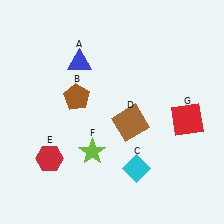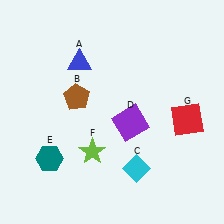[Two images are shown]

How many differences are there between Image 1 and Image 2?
There are 2 differences between the two images.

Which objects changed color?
D changed from brown to purple. E changed from red to teal.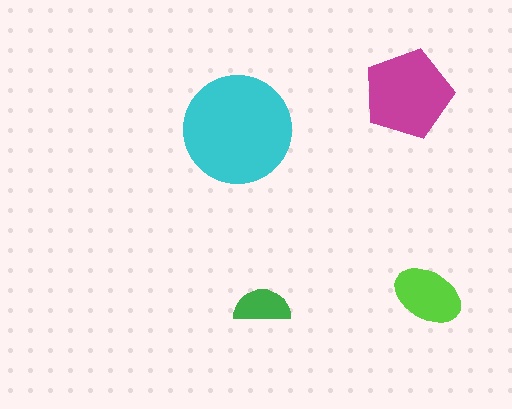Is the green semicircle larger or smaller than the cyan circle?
Smaller.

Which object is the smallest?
The green semicircle.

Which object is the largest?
The cyan circle.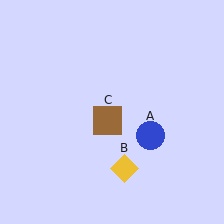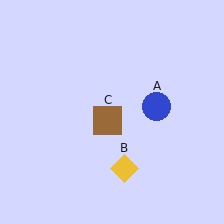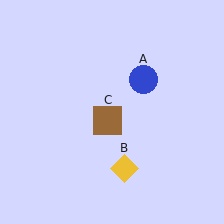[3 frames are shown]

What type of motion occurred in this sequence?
The blue circle (object A) rotated counterclockwise around the center of the scene.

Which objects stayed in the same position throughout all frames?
Yellow diamond (object B) and brown square (object C) remained stationary.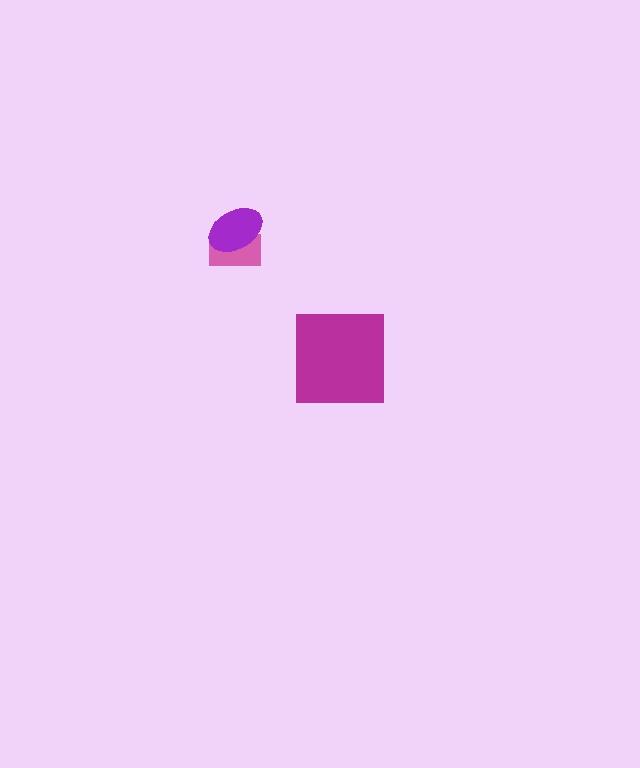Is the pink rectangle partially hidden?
Yes, it is partially covered by another shape.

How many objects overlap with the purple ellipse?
1 object overlaps with the purple ellipse.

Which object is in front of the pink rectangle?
The purple ellipse is in front of the pink rectangle.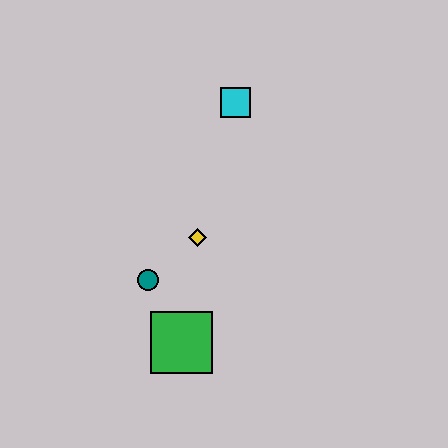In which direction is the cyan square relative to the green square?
The cyan square is above the green square.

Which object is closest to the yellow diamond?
The teal circle is closest to the yellow diamond.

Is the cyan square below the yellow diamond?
No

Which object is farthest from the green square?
The cyan square is farthest from the green square.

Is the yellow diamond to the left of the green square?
No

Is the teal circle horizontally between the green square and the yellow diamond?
No